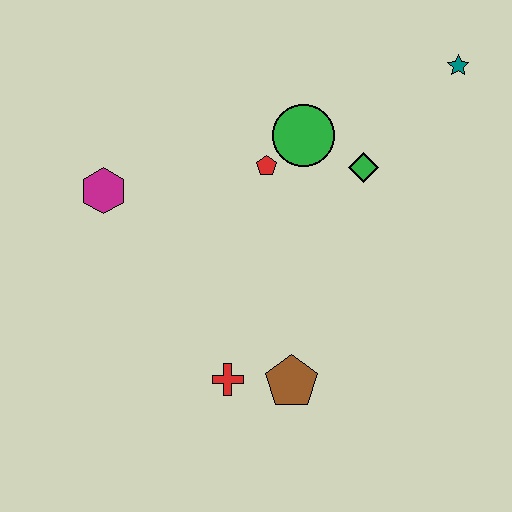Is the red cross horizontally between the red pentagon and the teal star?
No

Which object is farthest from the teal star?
The red cross is farthest from the teal star.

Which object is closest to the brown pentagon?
The red cross is closest to the brown pentagon.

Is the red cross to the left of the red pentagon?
Yes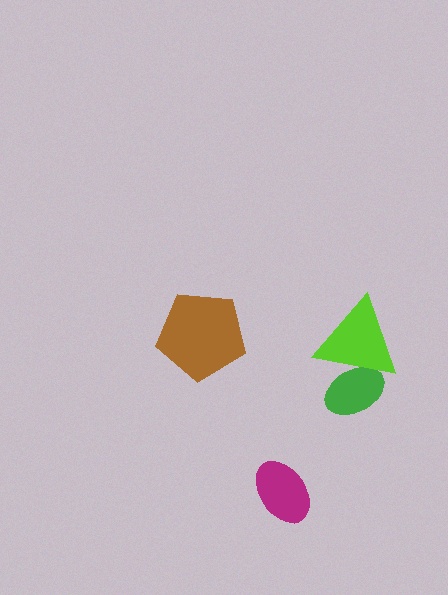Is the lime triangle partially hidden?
No, no other shape covers it.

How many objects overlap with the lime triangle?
1 object overlaps with the lime triangle.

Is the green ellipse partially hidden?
Yes, it is partially covered by another shape.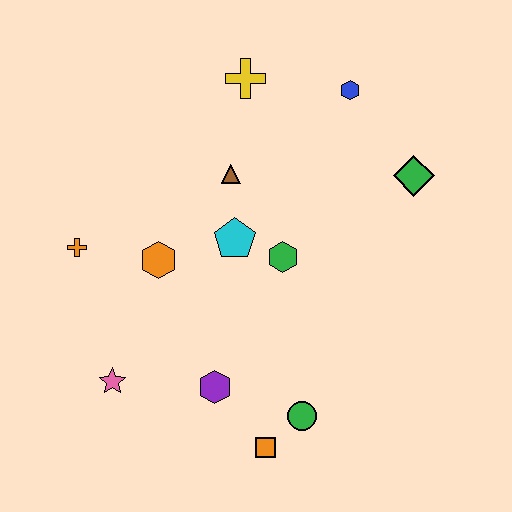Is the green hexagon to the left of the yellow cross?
No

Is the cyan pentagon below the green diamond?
Yes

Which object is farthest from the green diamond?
The pink star is farthest from the green diamond.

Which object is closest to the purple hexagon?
The orange square is closest to the purple hexagon.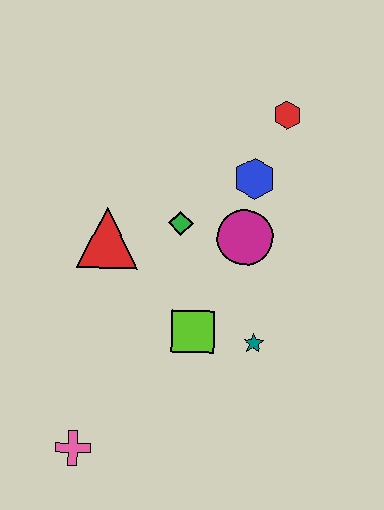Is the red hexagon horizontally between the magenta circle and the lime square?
No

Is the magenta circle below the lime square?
No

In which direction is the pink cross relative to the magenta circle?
The pink cross is below the magenta circle.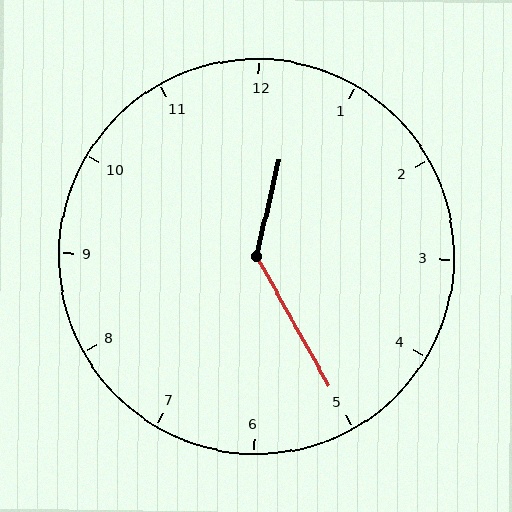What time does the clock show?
12:25.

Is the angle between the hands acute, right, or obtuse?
It is obtuse.